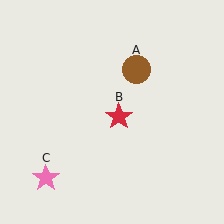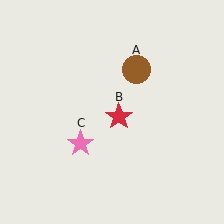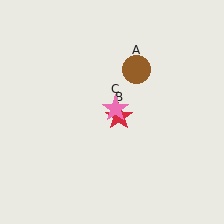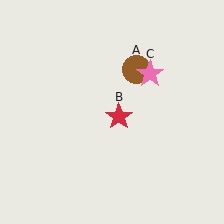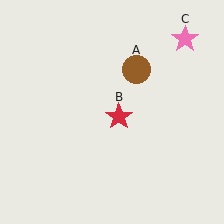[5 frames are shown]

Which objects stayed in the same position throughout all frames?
Brown circle (object A) and red star (object B) remained stationary.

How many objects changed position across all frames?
1 object changed position: pink star (object C).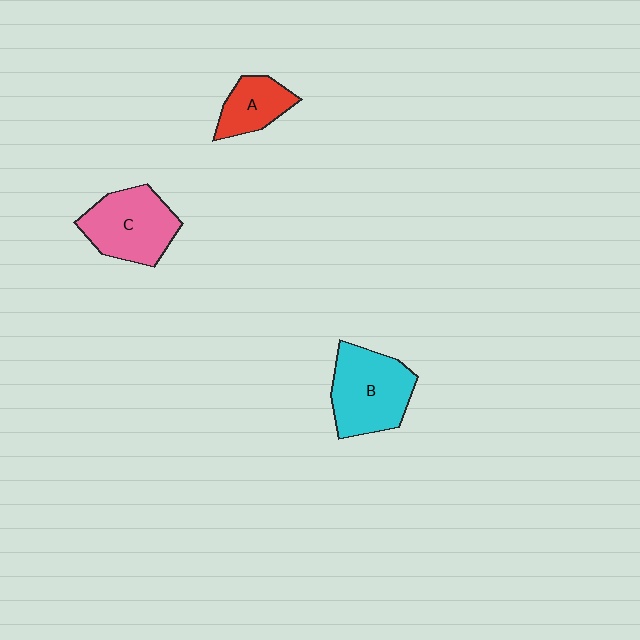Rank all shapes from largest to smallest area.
From largest to smallest: B (cyan), C (pink), A (red).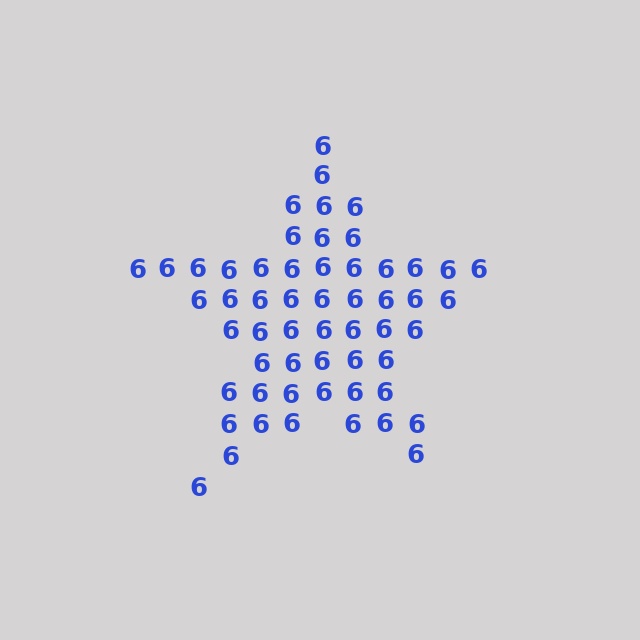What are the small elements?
The small elements are digit 6's.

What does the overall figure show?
The overall figure shows a star.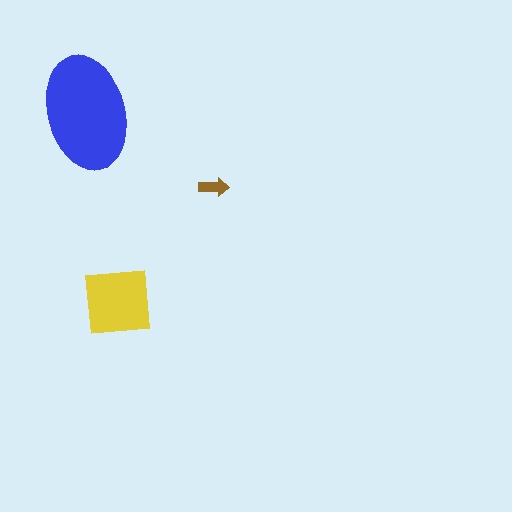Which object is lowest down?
The yellow square is bottommost.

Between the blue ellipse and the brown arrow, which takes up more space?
The blue ellipse.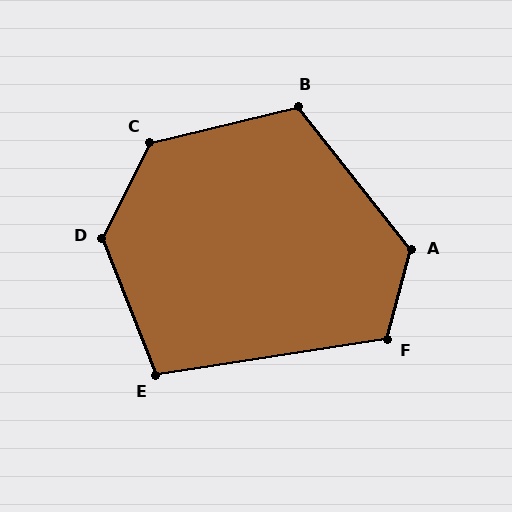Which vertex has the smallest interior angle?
E, at approximately 103 degrees.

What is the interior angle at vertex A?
Approximately 127 degrees (obtuse).